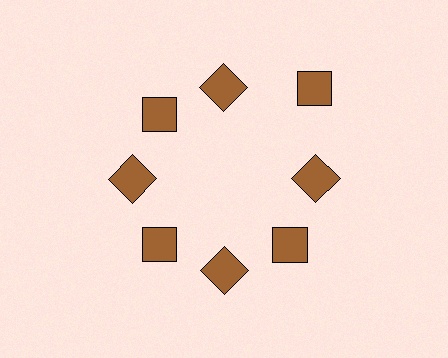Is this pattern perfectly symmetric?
No. The 8 brown diamonds are arranged in a ring, but one element near the 2 o'clock position is pushed outward from the center, breaking the 8-fold rotational symmetry.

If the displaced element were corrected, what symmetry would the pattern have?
It would have 8-fold rotational symmetry — the pattern would map onto itself every 45 degrees.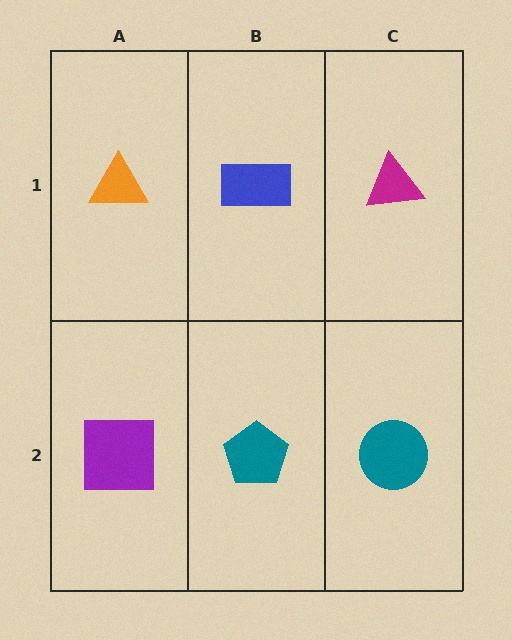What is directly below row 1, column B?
A teal pentagon.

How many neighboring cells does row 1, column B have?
3.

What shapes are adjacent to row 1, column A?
A purple square (row 2, column A), a blue rectangle (row 1, column B).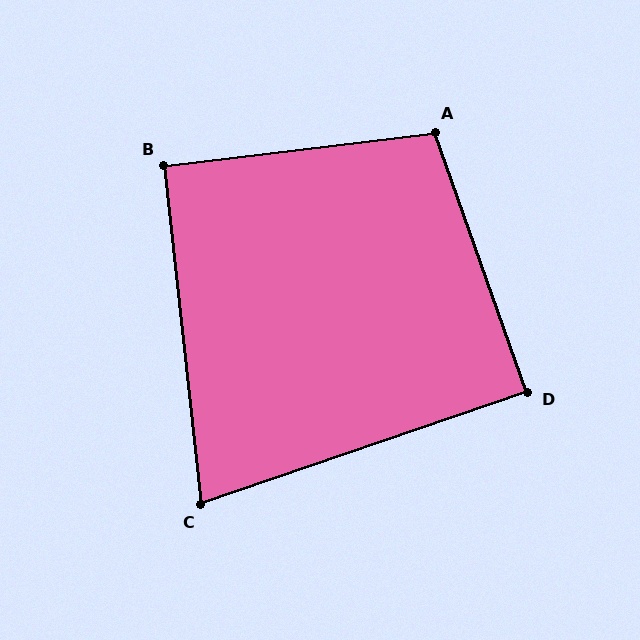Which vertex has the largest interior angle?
A, at approximately 103 degrees.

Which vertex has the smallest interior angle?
C, at approximately 77 degrees.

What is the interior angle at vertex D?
Approximately 89 degrees (approximately right).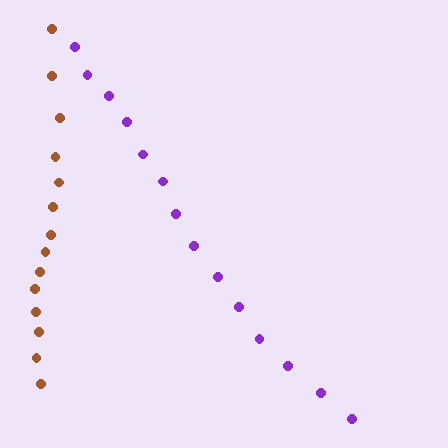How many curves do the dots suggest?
There are 2 distinct paths.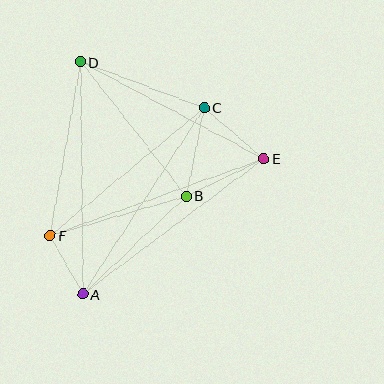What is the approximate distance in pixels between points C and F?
The distance between C and F is approximately 200 pixels.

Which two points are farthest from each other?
Points A and D are farthest from each other.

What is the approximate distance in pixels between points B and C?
The distance between B and C is approximately 90 pixels.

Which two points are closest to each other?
Points A and F are closest to each other.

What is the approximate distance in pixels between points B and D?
The distance between B and D is approximately 170 pixels.